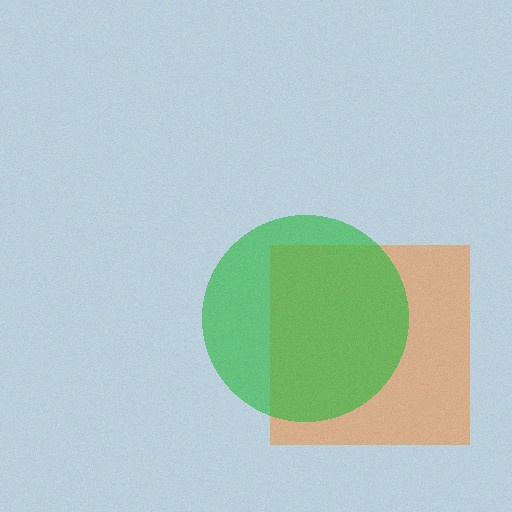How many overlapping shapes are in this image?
There are 2 overlapping shapes in the image.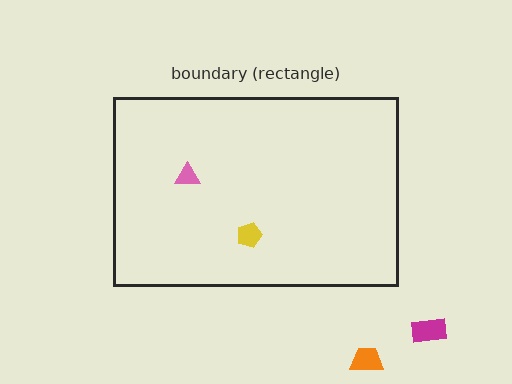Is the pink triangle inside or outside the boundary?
Inside.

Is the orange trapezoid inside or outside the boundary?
Outside.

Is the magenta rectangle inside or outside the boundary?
Outside.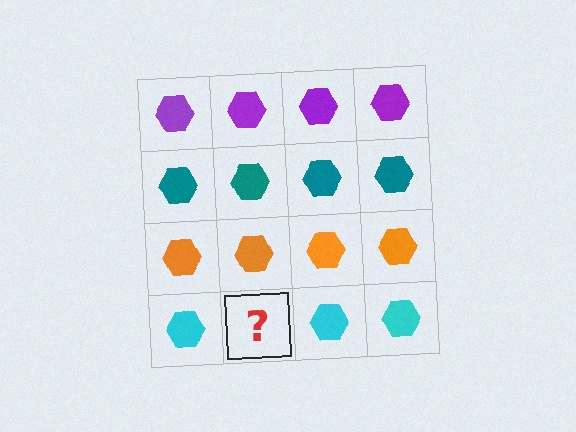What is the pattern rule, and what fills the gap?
The rule is that each row has a consistent color. The gap should be filled with a cyan hexagon.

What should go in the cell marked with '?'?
The missing cell should contain a cyan hexagon.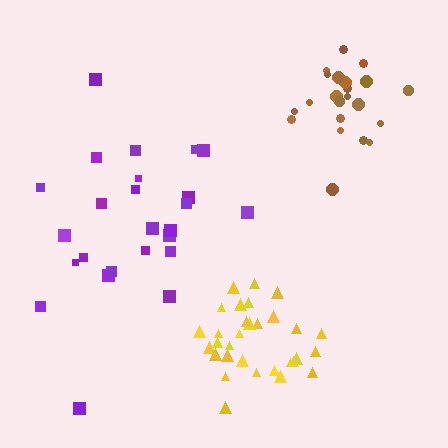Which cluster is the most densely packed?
Yellow.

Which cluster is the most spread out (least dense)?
Purple.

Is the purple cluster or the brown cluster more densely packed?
Brown.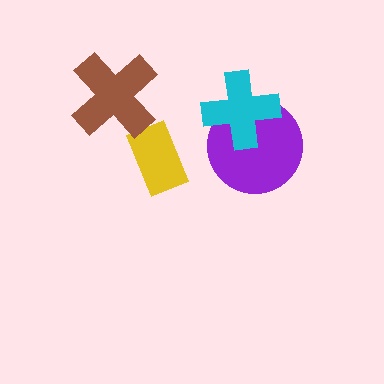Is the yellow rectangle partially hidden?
No, no other shape covers it.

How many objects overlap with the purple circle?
1 object overlaps with the purple circle.